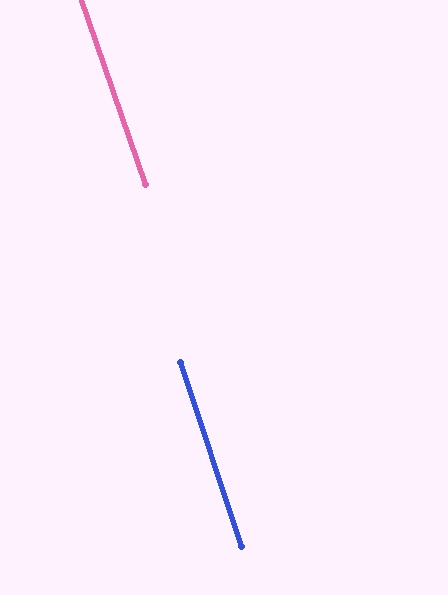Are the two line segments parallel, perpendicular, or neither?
Parallel — their directions differ by only 0.7°.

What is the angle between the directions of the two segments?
Approximately 1 degree.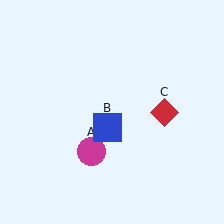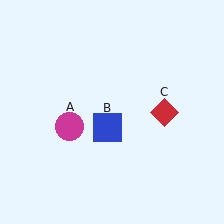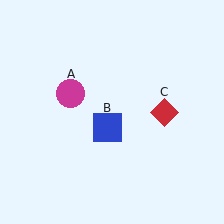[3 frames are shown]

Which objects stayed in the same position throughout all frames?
Blue square (object B) and red diamond (object C) remained stationary.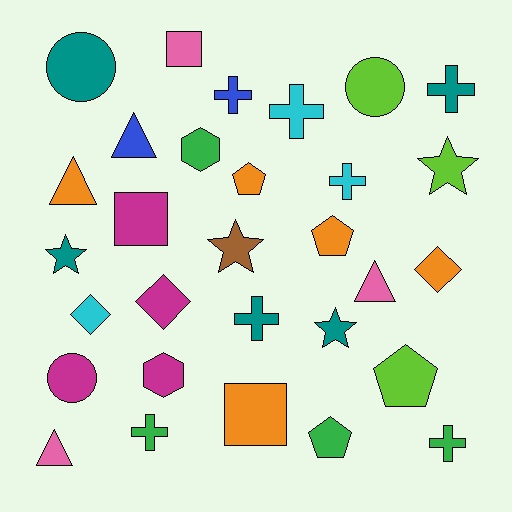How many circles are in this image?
There are 3 circles.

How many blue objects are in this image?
There are 2 blue objects.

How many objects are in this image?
There are 30 objects.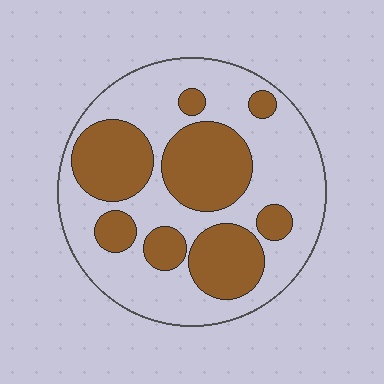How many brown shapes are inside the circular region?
8.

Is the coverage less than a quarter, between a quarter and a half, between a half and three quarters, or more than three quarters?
Between a quarter and a half.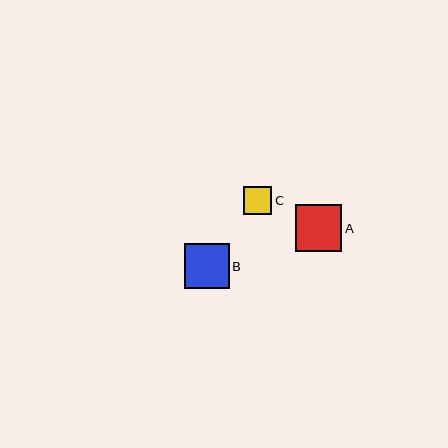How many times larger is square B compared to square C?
Square B is approximately 1.6 times the size of square C.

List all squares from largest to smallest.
From largest to smallest: A, B, C.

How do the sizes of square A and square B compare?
Square A and square B are approximately the same size.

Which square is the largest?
Square A is the largest with a size of approximately 47 pixels.